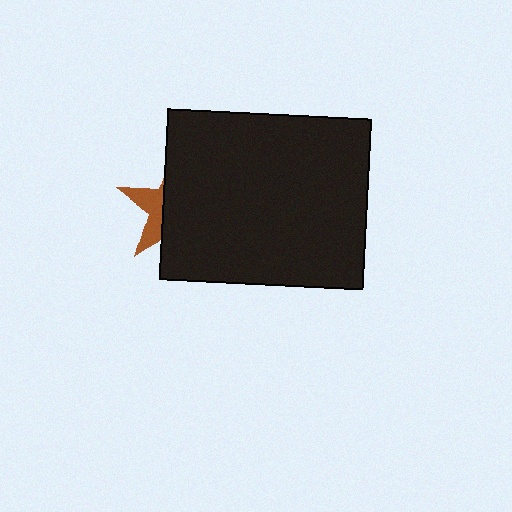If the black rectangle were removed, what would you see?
You would see the complete brown star.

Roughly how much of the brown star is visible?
A small part of it is visible (roughly 32%).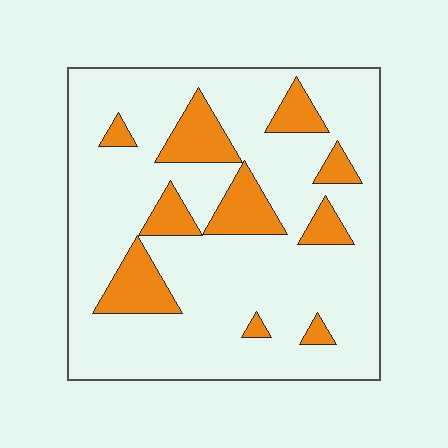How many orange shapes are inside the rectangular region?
10.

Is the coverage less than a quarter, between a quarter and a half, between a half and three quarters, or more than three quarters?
Less than a quarter.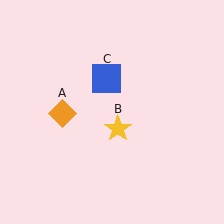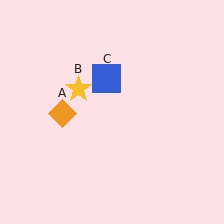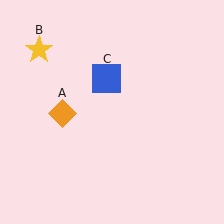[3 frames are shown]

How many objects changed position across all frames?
1 object changed position: yellow star (object B).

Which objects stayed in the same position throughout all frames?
Orange diamond (object A) and blue square (object C) remained stationary.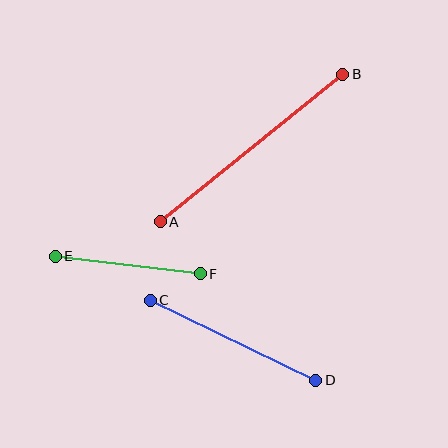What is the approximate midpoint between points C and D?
The midpoint is at approximately (233, 340) pixels.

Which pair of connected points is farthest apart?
Points A and B are farthest apart.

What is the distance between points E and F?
The distance is approximately 146 pixels.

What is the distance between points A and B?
The distance is approximately 234 pixels.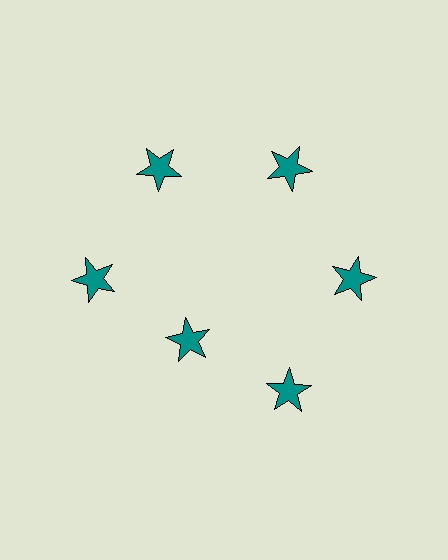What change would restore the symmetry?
The symmetry would be restored by moving it outward, back onto the ring so that all 6 stars sit at equal angles and equal distance from the center.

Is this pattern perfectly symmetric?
No. The 6 teal stars are arranged in a ring, but one element near the 7 o'clock position is pulled inward toward the center, breaking the 6-fold rotational symmetry.